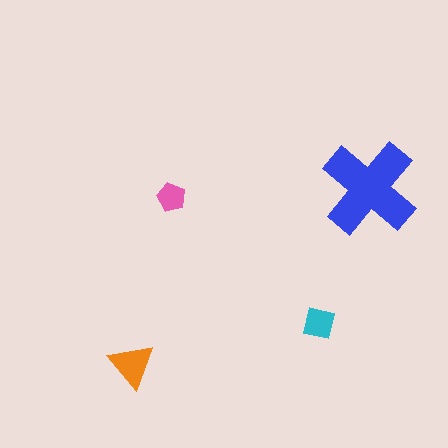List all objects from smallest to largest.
The pink pentagon, the cyan square, the orange triangle, the blue cross.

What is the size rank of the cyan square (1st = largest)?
3rd.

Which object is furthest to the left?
The orange triangle is leftmost.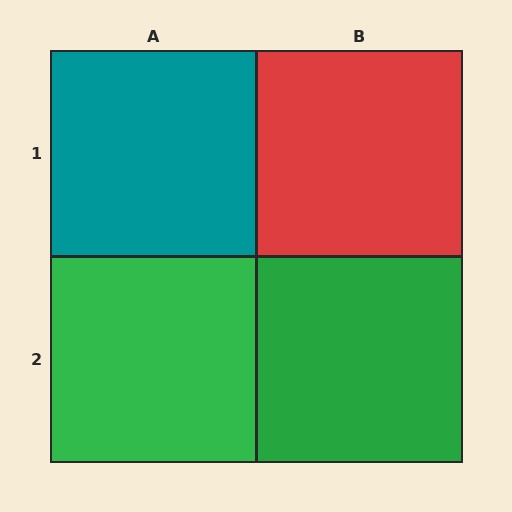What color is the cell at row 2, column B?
Green.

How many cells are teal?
1 cell is teal.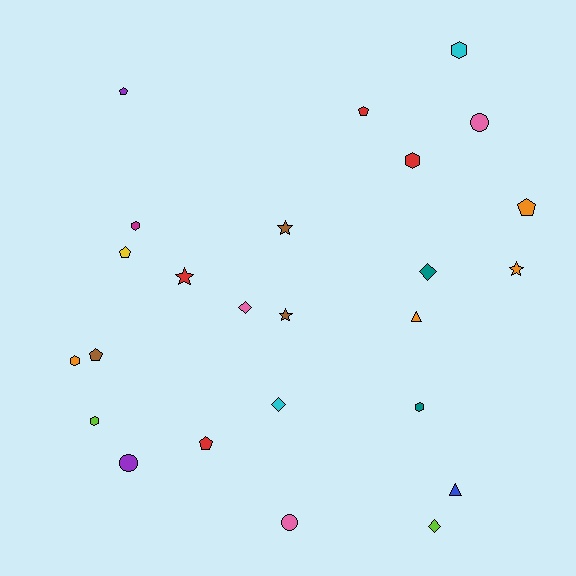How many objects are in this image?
There are 25 objects.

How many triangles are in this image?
There are 2 triangles.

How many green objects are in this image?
There are no green objects.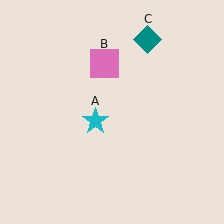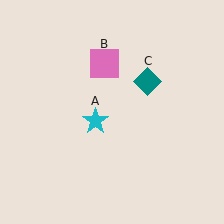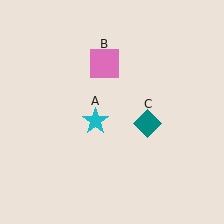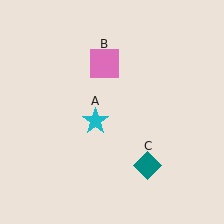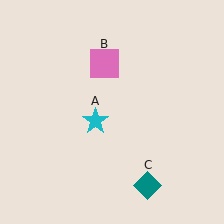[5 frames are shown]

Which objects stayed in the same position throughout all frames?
Cyan star (object A) and pink square (object B) remained stationary.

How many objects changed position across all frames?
1 object changed position: teal diamond (object C).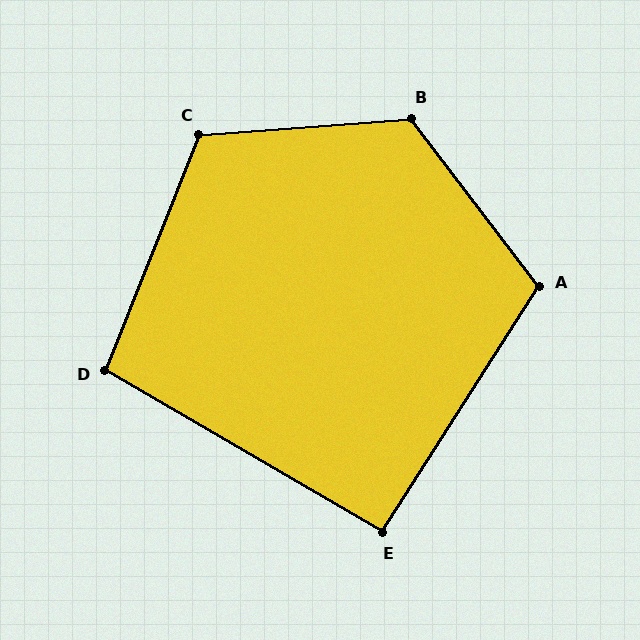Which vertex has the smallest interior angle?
E, at approximately 92 degrees.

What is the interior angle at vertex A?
Approximately 110 degrees (obtuse).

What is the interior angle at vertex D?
Approximately 98 degrees (obtuse).